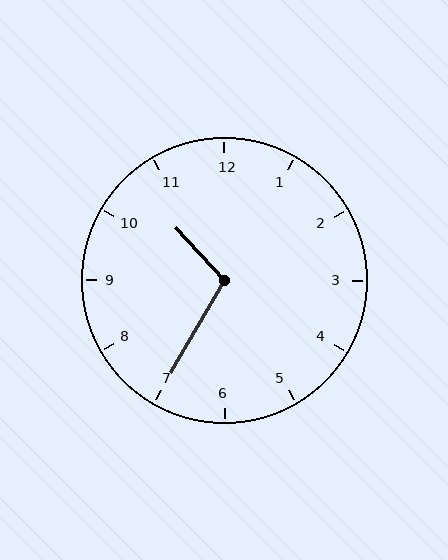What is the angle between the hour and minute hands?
Approximately 108 degrees.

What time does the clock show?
10:35.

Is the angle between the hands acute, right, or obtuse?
It is obtuse.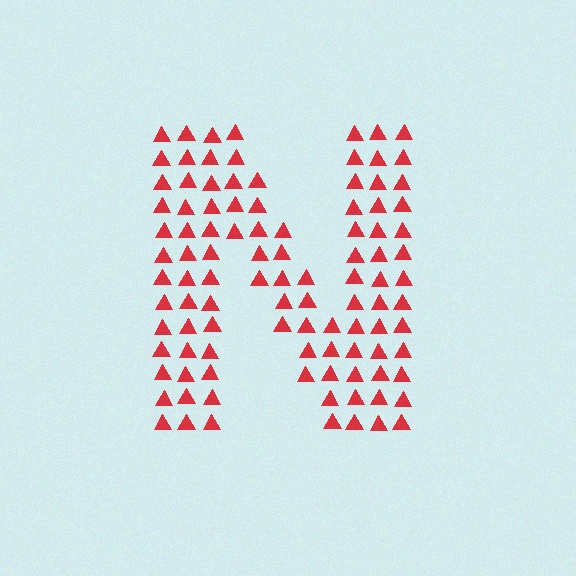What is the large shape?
The large shape is the letter N.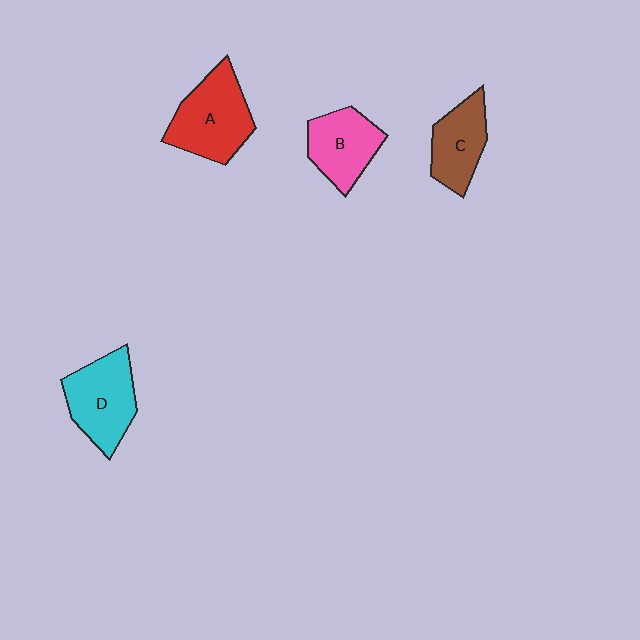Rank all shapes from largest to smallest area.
From largest to smallest: A (red), D (cyan), B (pink), C (brown).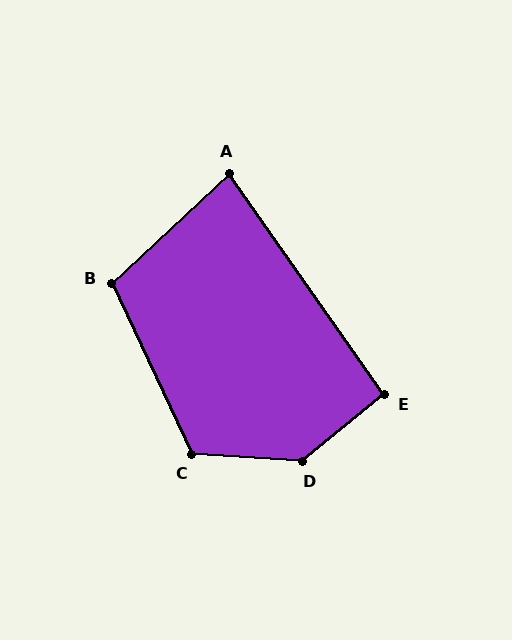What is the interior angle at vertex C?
Approximately 119 degrees (obtuse).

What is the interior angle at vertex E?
Approximately 94 degrees (approximately right).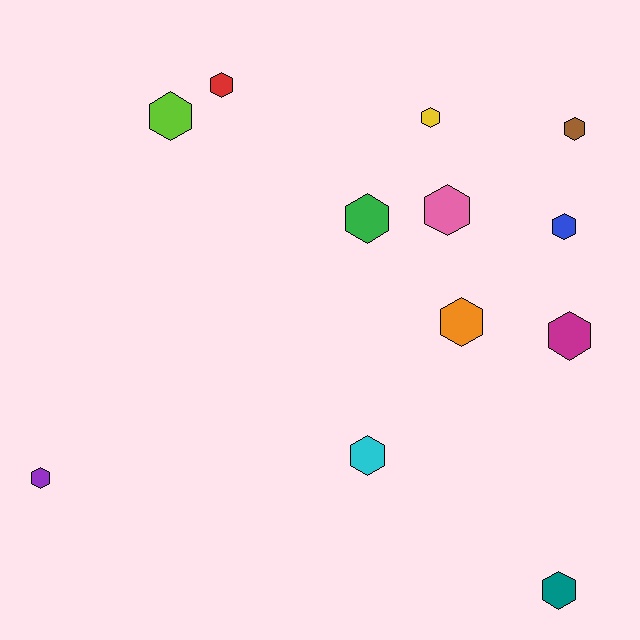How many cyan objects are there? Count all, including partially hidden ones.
There is 1 cyan object.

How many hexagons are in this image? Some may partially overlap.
There are 12 hexagons.